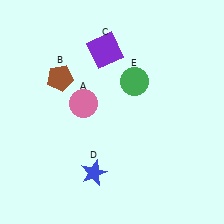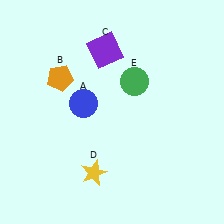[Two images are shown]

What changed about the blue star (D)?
In Image 1, D is blue. In Image 2, it changed to yellow.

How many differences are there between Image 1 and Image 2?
There are 3 differences between the two images.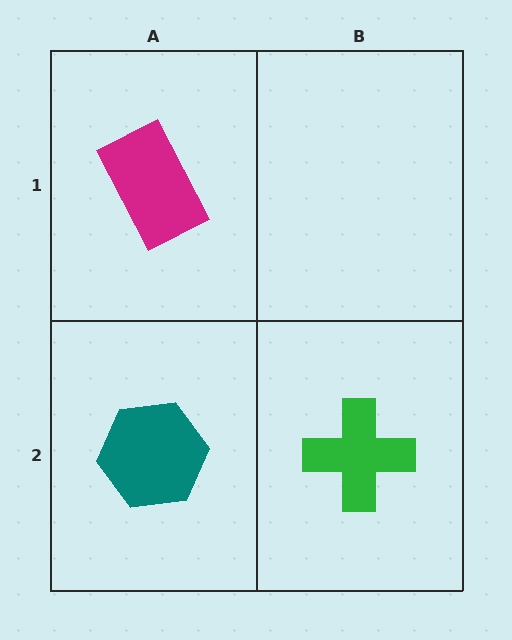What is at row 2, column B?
A green cross.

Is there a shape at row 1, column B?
No, that cell is empty.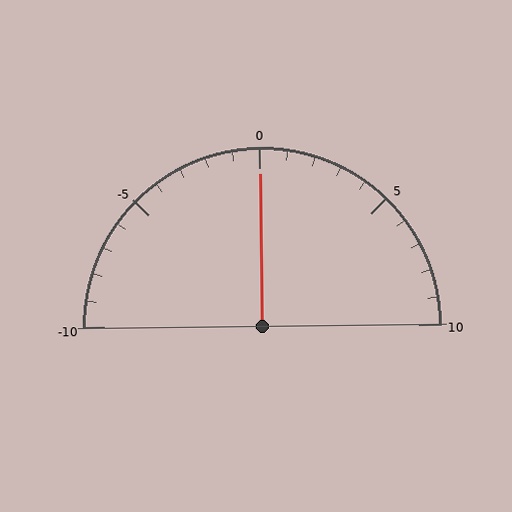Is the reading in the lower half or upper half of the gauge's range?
The reading is in the upper half of the range (-10 to 10).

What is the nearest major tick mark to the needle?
The nearest major tick mark is 0.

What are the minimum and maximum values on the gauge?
The gauge ranges from -10 to 10.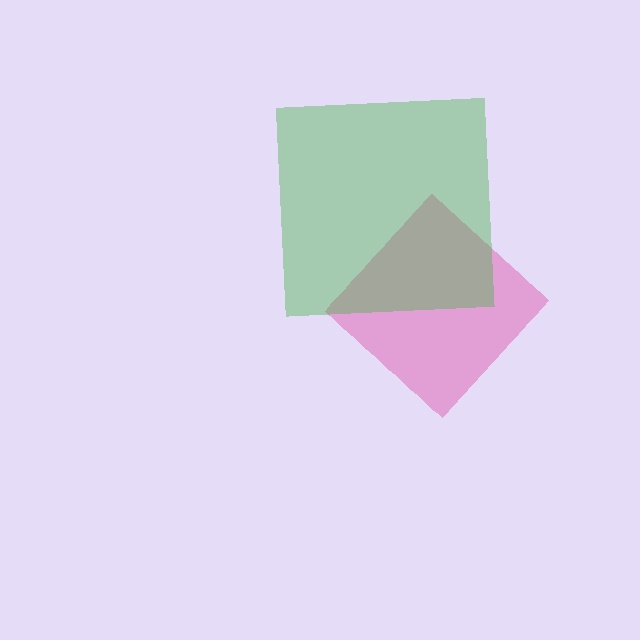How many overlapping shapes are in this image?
There are 2 overlapping shapes in the image.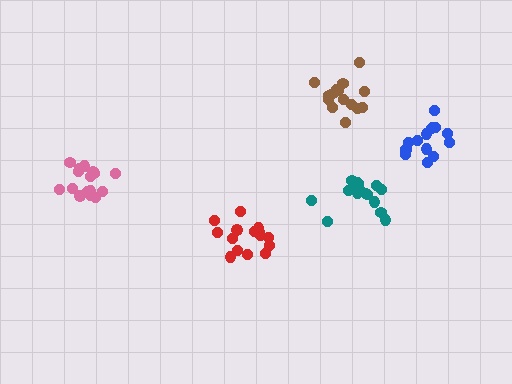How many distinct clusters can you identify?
There are 5 distinct clusters.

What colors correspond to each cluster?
The clusters are colored: red, brown, blue, pink, teal.